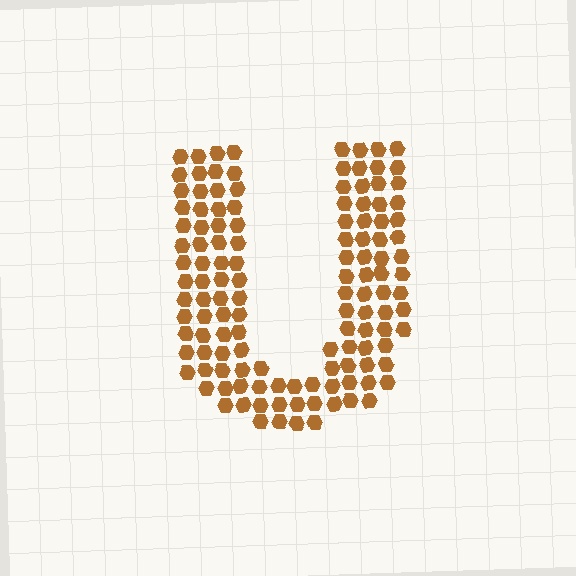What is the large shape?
The large shape is the letter U.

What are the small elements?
The small elements are hexagons.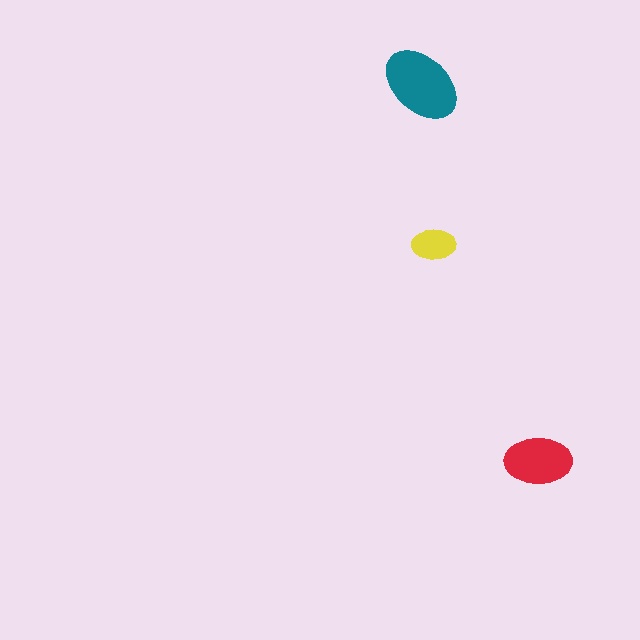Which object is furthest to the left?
The teal ellipse is leftmost.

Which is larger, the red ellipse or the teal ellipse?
The teal one.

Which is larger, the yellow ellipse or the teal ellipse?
The teal one.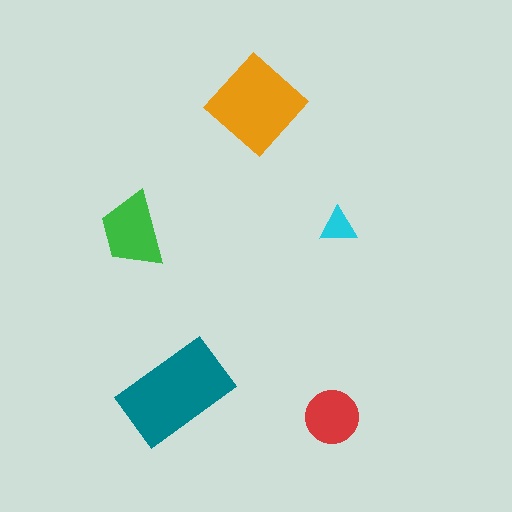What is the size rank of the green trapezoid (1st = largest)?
3rd.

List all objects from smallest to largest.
The cyan triangle, the red circle, the green trapezoid, the orange diamond, the teal rectangle.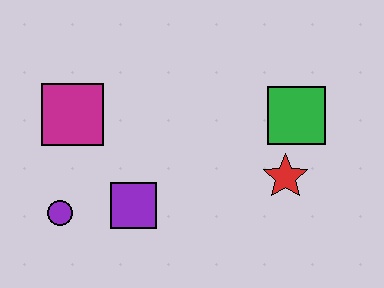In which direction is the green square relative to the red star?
The green square is above the red star.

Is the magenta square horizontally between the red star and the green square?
No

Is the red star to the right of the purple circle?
Yes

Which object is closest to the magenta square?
The purple circle is closest to the magenta square.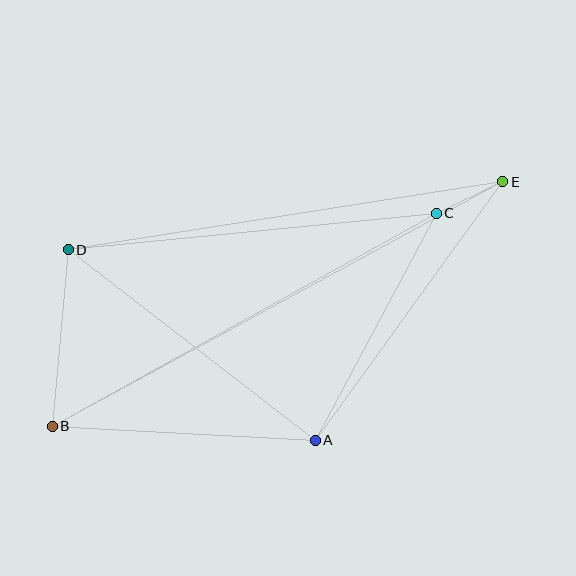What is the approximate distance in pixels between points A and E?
The distance between A and E is approximately 319 pixels.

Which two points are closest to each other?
Points C and E are closest to each other.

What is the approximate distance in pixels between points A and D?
The distance between A and D is approximately 312 pixels.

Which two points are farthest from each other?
Points B and E are farthest from each other.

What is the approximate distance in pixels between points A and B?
The distance between A and B is approximately 263 pixels.